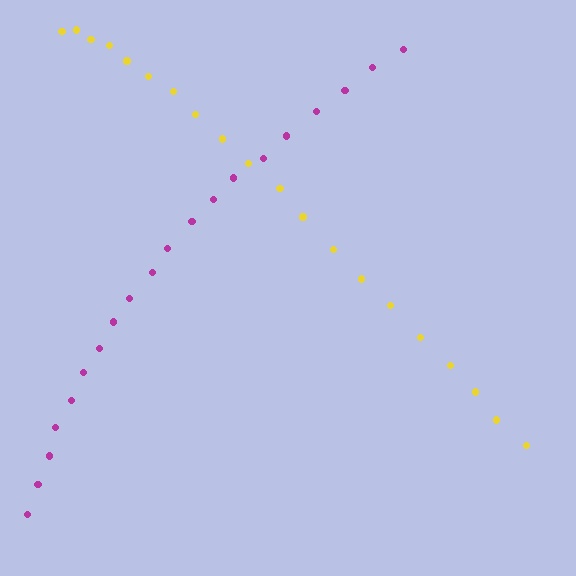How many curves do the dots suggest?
There are 2 distinct paths.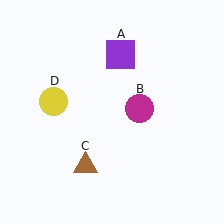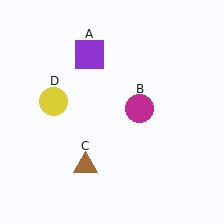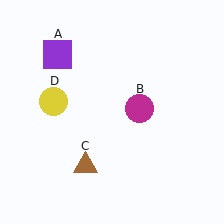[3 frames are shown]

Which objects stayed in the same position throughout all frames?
Magenta circle (object B) and brown triangle (object C) and yellow circle (object D) remained stationary.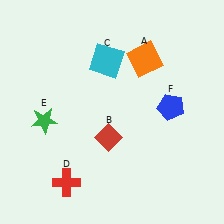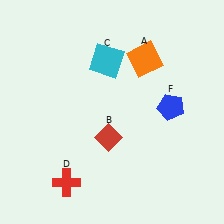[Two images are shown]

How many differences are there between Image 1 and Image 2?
There is 1 difference between the two images.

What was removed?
The green star (E) was removed in Image 2.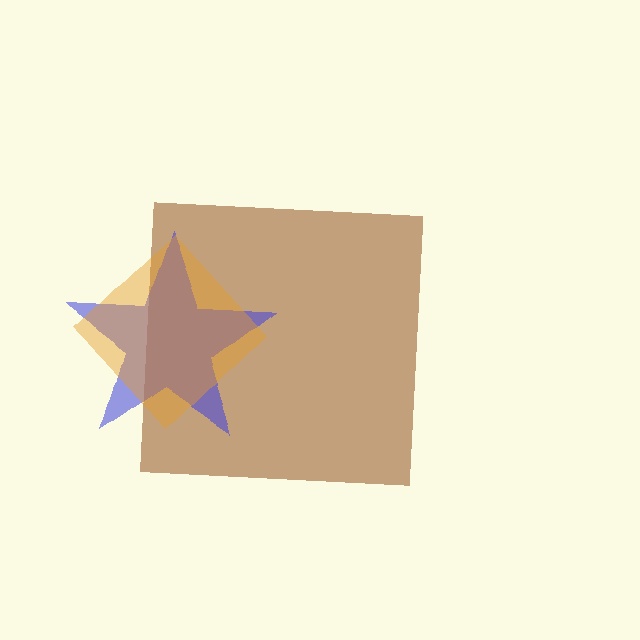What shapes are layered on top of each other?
The layered shapes are: a brown square, a blue star, an orange diamond.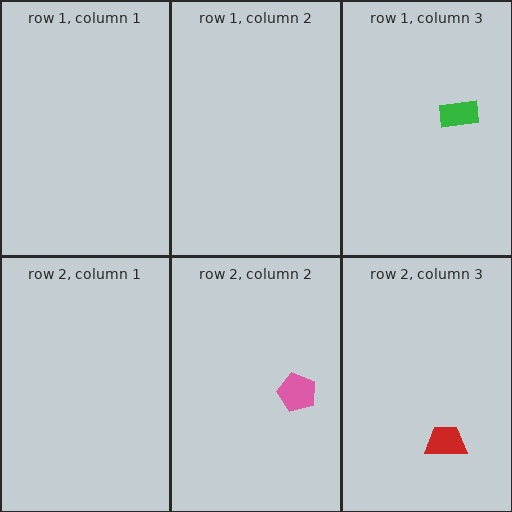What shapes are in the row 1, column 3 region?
The green rectangle.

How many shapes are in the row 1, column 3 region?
1.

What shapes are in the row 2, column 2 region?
The pink pentagon.